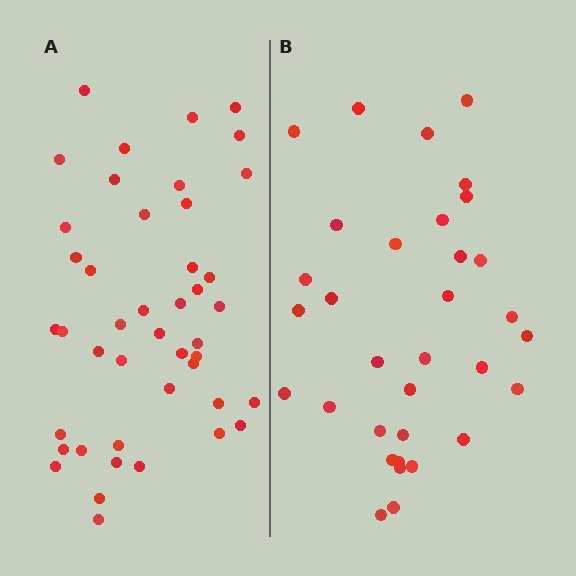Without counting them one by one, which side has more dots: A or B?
Region A (the left region) has more dots.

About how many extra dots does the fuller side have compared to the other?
Region A has roughly 12 or so more dots than region B.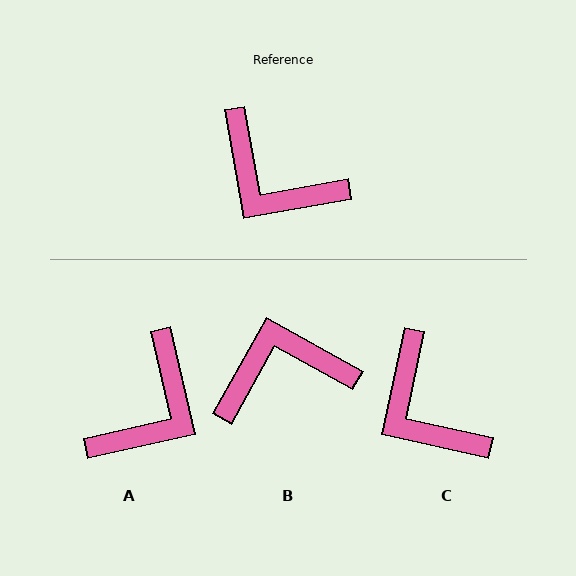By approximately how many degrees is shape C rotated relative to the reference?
Approximately 22 degrees clockwise.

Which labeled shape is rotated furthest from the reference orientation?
B, about 129 degrees away.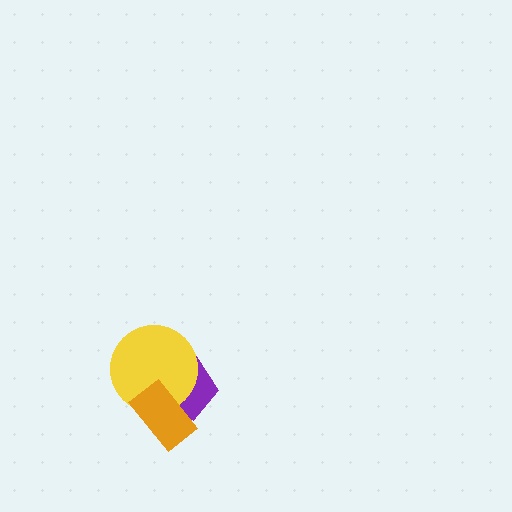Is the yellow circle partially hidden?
Yes, it is partially covered by another shape.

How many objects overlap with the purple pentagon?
2 objects overlap with the purple pentagon.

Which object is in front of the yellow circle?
The orange rectangle is in front of the yellow circle.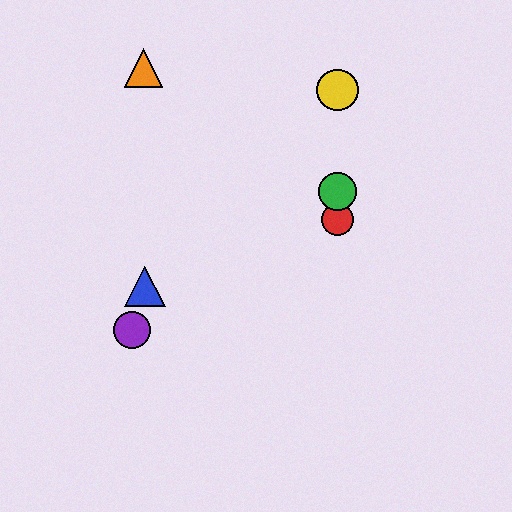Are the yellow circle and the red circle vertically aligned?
Yes, both are at x≈337.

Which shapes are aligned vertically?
The red circle, the green circle, the yellow circle are aligned vertically.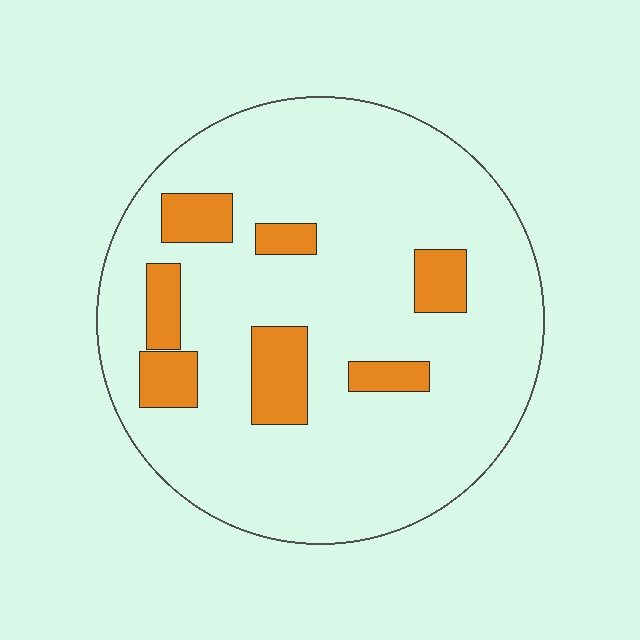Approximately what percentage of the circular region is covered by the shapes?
Approximately 15%.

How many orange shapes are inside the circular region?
7.